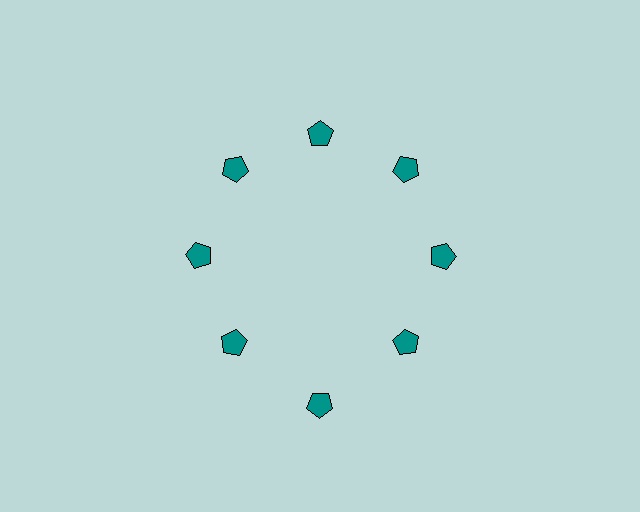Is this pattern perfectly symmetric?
No. The 8 teal pentagons are arranged in a ring, but one element near the 6 o'clock position is pushed outward from the center, breaking the 8-fold rotational symmetry.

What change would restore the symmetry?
The symmetry would be restored by moving it inward, back onto the ring so that all 8 pentagons sit at equal angles and equal distance from the center.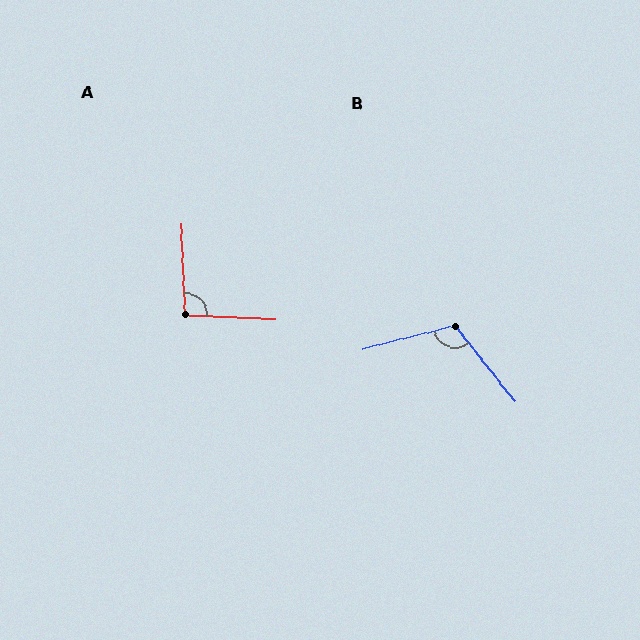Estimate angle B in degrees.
Approximately 114 degrees.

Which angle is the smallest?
A, at approximately 95 degrees.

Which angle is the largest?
B, at approximately 114 degrees.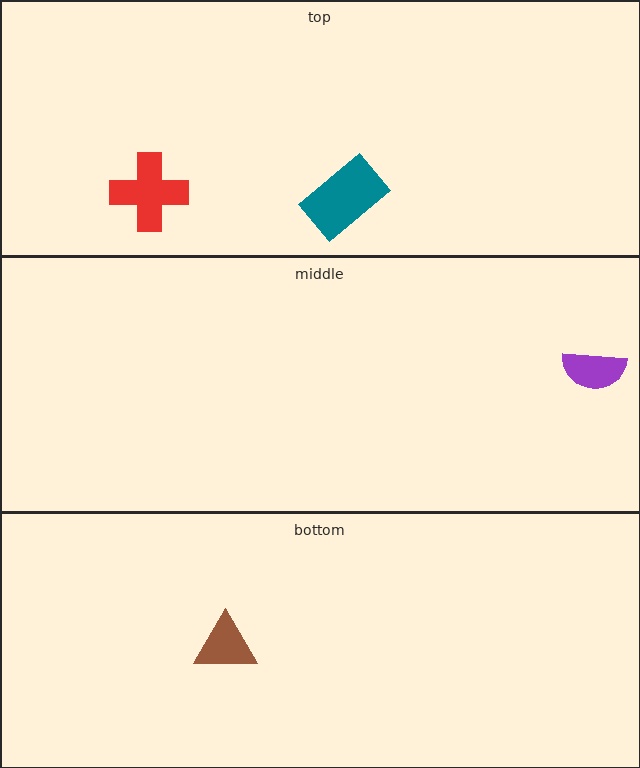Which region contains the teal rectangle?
The top region.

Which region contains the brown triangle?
The bottom region.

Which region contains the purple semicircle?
The middle region.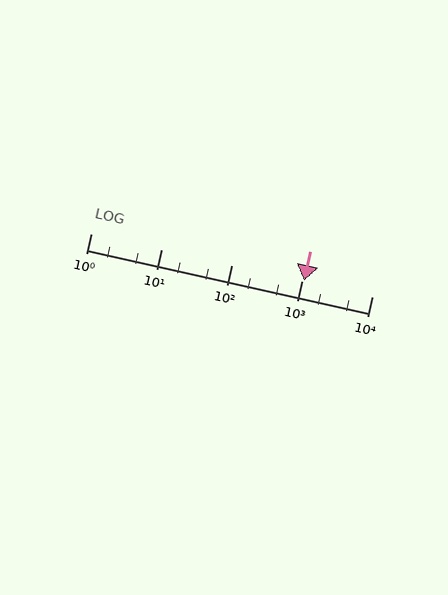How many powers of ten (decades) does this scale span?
The scale spans 4 decades, from 1 to 10000.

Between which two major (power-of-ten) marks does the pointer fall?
The pointer is between 1000 and 10000.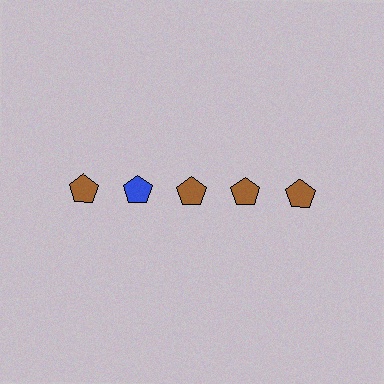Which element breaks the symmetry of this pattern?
The blue pentagon in the top row, second from left column breaks the symmetry. All other shapes are brown pentagons.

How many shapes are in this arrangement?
There are 5 shapes arranged in a grid pattern.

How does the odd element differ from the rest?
It has a different color: blue instead of brown.